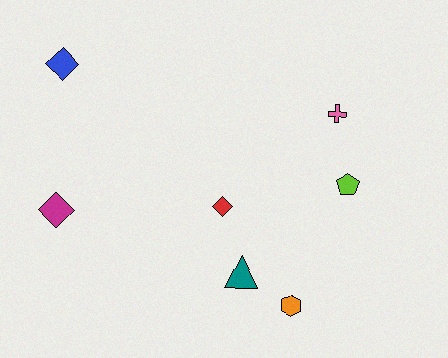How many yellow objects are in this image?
There are no yellow objects.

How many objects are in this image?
There are 7 objects.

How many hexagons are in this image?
There is 1 hexagon.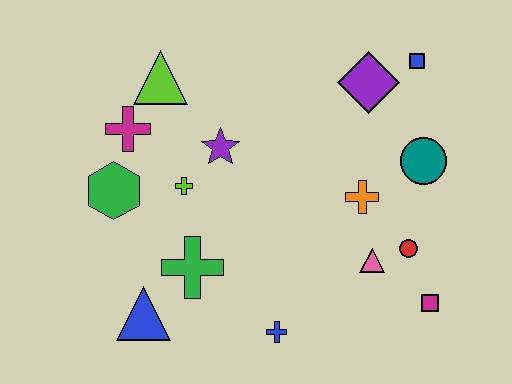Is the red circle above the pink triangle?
Yes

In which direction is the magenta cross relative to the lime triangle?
The magenta cross is below the lime triangle.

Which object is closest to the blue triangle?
The green cross is closest to the blue triangle.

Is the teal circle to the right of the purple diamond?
Yes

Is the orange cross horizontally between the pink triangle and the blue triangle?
Yes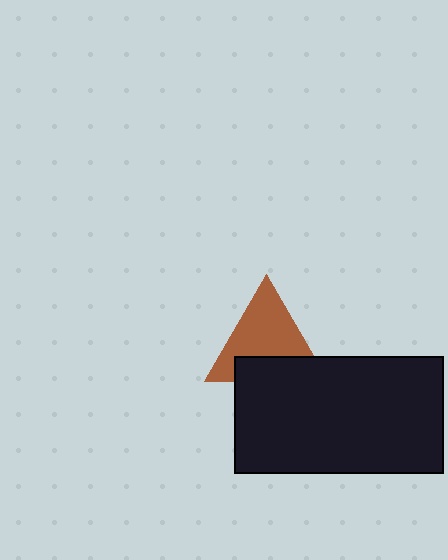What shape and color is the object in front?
The object in front is a black rectangle.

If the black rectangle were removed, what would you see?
You would see the complete brown triangle.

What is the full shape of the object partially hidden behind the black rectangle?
The partially hidden object is a brown triangle.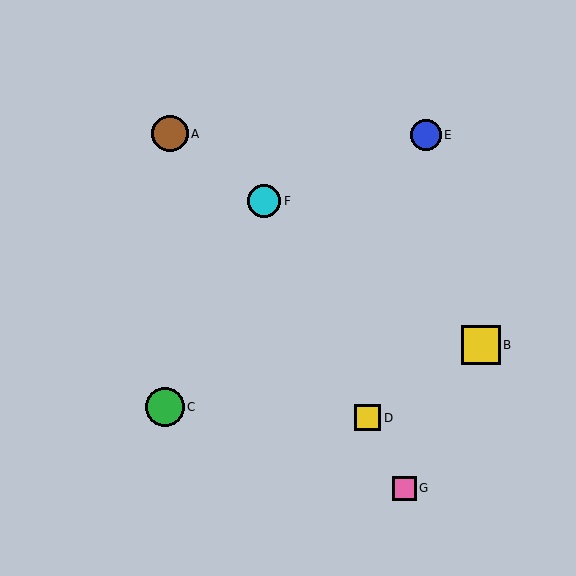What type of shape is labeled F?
Shape F is a cyan circle.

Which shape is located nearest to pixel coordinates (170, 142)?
The brown circle (labeled A) at (170, 134) is nearest to that location.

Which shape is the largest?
The yellow square (labeled B) is the largest.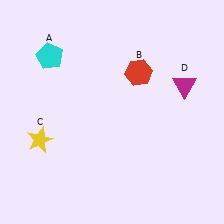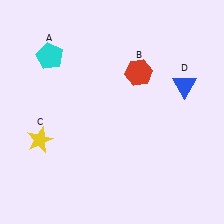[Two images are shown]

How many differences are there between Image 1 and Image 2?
There is 1 difference between the two images.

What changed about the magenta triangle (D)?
In Image 1, D is magenta. In Image 2, it changed to blue.